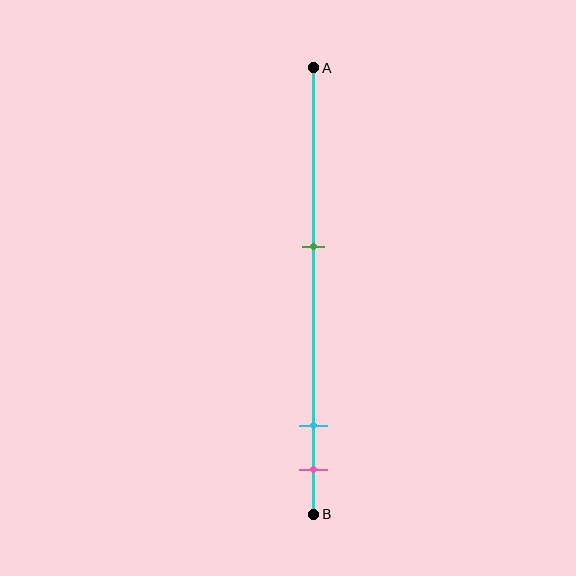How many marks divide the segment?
There are 3 marks dividing the segment.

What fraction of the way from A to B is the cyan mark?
The cyan mark is approximately 80% (0.8) of the way from A to B.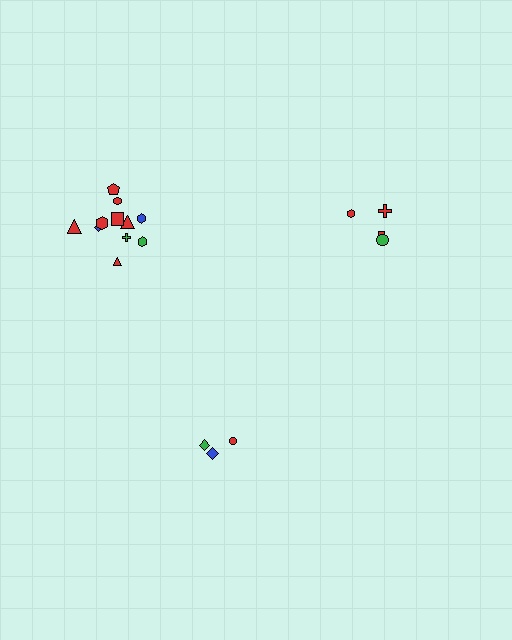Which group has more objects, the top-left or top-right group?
The top-left group.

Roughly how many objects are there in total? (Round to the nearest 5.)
Roughly 20 objects in total.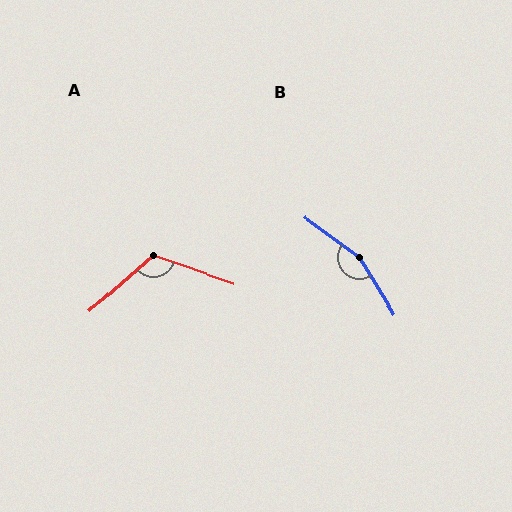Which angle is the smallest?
A, at approximately 119 degrees.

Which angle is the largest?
B, at approximately 157 degrees.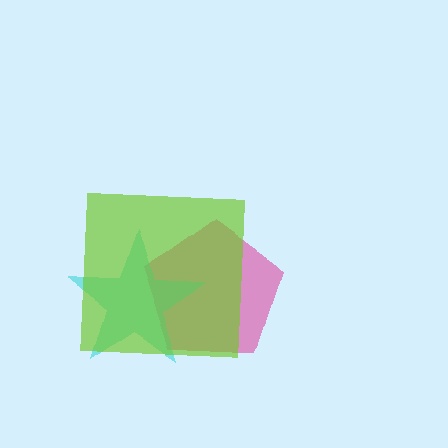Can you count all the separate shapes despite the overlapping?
Yes, there are 3 separate shapes.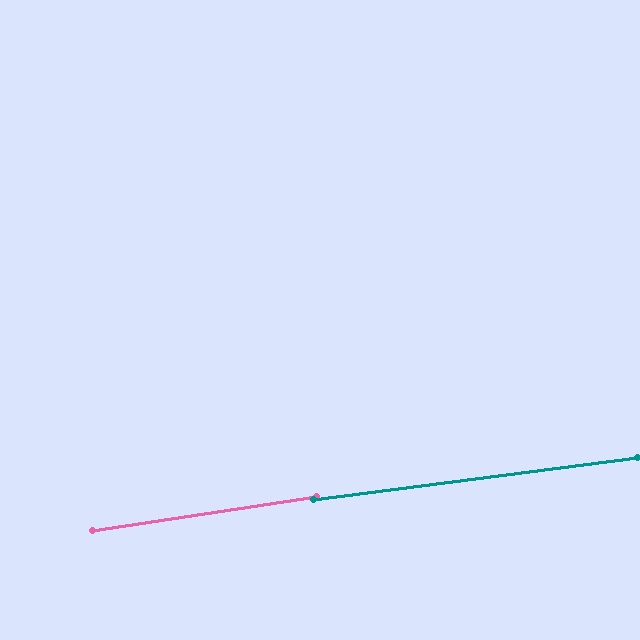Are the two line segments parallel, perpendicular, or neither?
Parallel — their directions differ by only 1.3°.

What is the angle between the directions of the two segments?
Approximately 1 degree.